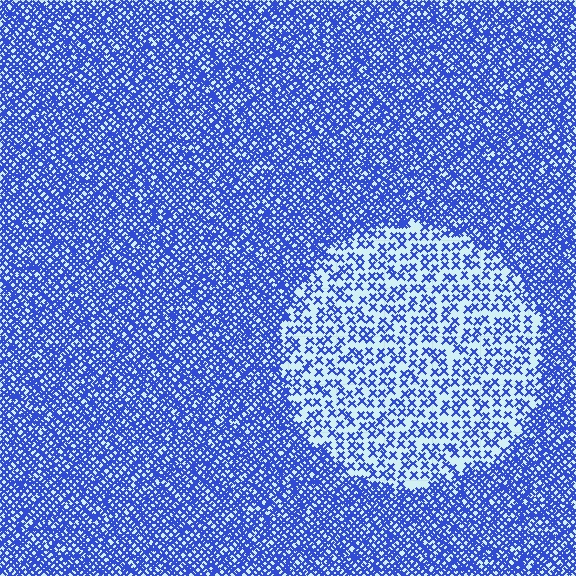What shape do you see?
I see a circle.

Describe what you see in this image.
The image contains small blue elements arranged at two different densities. A circle-shaped region is visible where the elements are less densely packed than the surrounding area.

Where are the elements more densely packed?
The elements are more densely packed outside the circle boundary.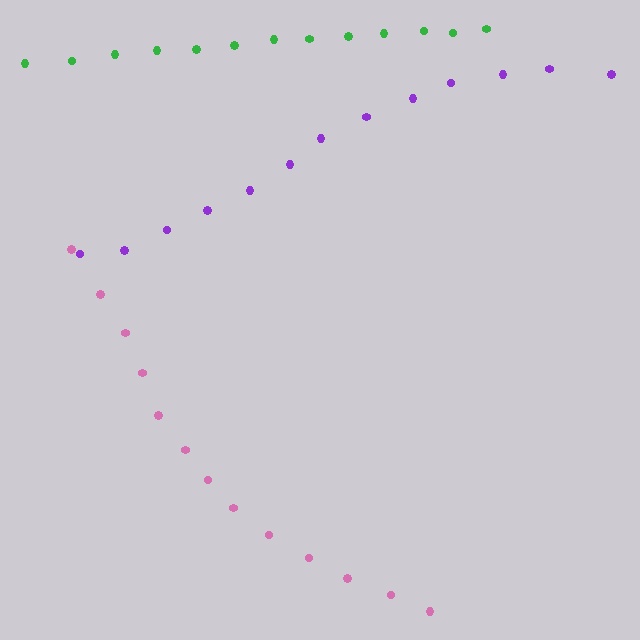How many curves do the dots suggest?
There are 3 distinct paths.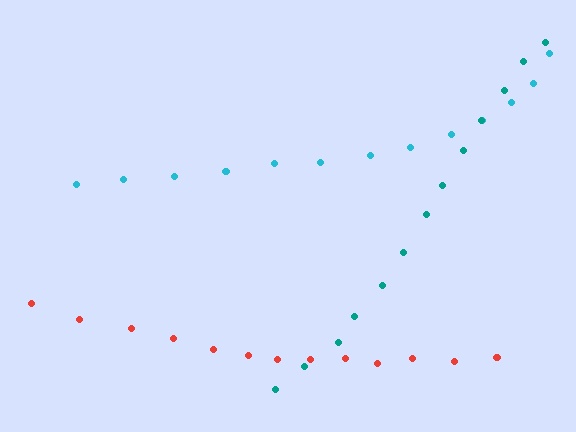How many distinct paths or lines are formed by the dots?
There are 3 distinct paths.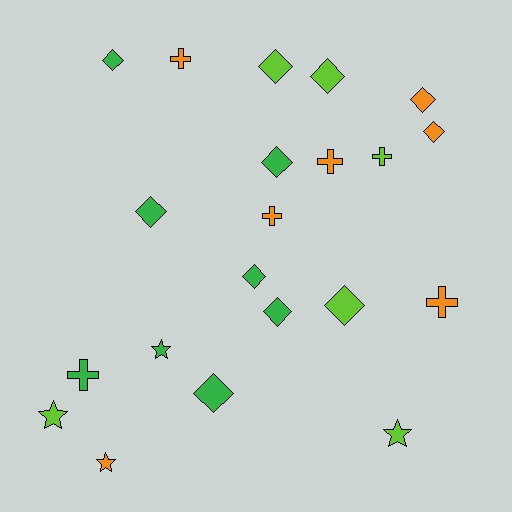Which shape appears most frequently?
Diamond, with 11 objects.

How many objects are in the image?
There are 21 objects.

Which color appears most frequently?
Green, with 8 objects.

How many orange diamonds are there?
There are 2 orange diamonds.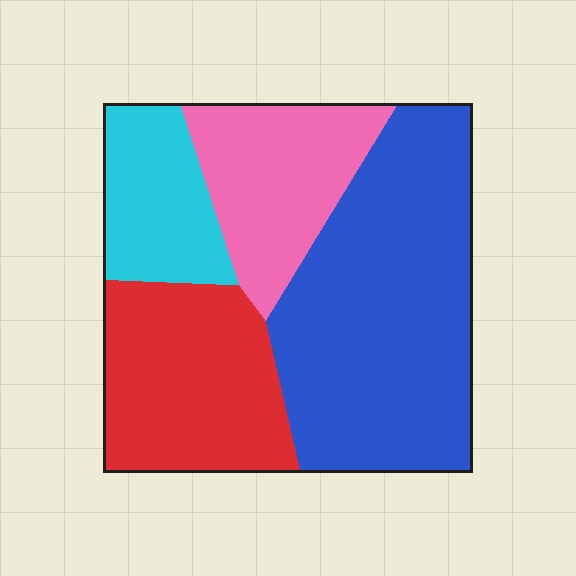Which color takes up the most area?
Blue, at roughly 45%.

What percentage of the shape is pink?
Pink takes up about one fifth (1/5) of the shape.